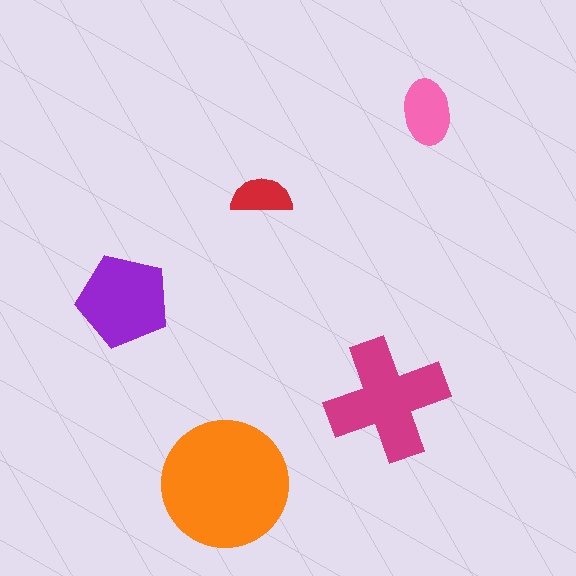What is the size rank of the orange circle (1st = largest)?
1st.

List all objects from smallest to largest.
The red semicircle, the pink ellipse, the purple pentagon, the magenta cross, the orange circle.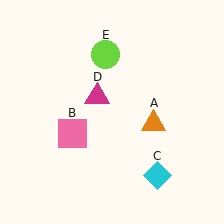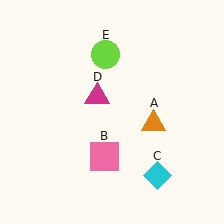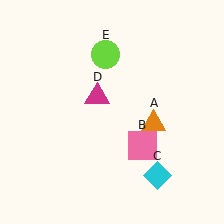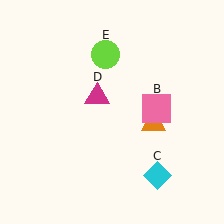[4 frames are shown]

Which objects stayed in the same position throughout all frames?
Orange triangle (object A) and cyan diamond (object C) and magenta triangle (object D) and lime circle (object E) remained stationary.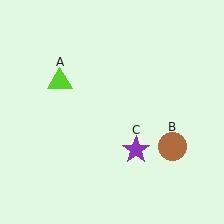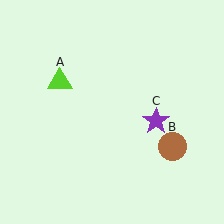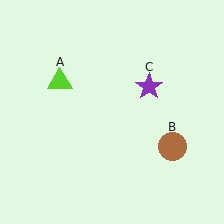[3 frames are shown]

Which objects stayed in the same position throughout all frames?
Lime triangle (object A) and brown circle (object B) remained stationary.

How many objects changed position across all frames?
1 object changed position: purple star (object C).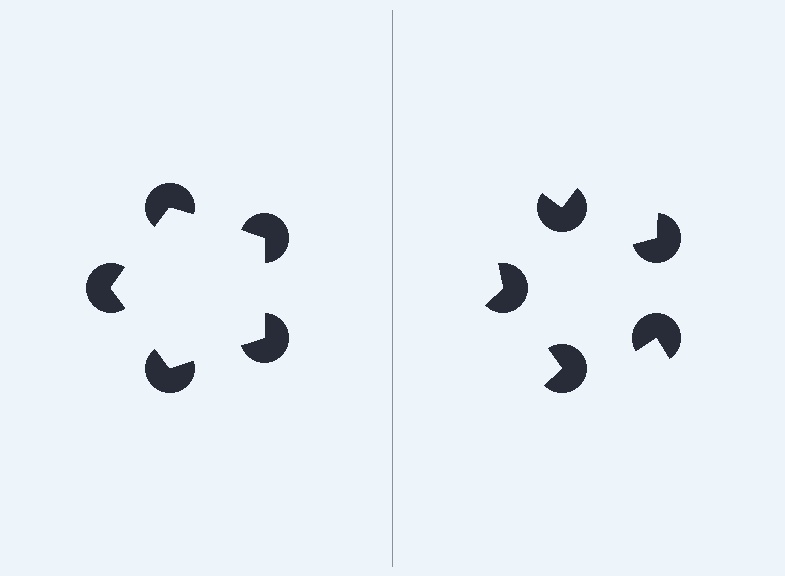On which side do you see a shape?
An illusory pentagon appears on the left side. On the right side the wedge cuts are rotated, so no coherent shape forms.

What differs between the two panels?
The pac-man discs are positioned identically on both sides; only the wedge orientations differ. On the left they align to a pentagon; on the right they are misaligned.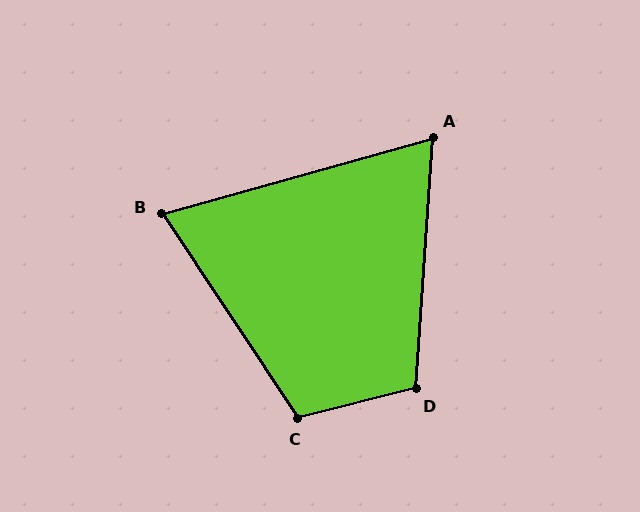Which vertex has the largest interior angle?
C, at approximately 110 degrees.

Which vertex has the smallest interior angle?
A, at approximately 70 degrees.